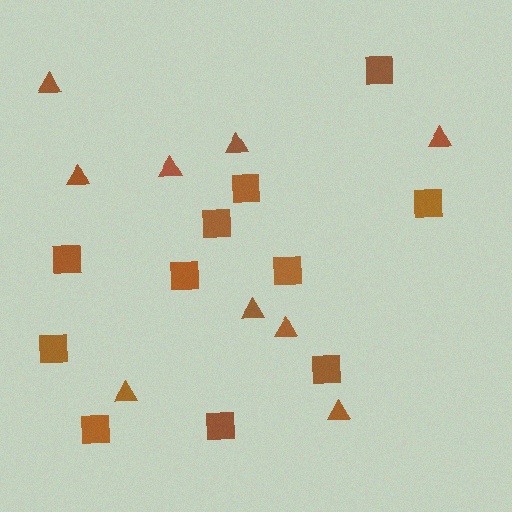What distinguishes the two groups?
There are 2 groups: one group of triangles (9) and one group of squares (11).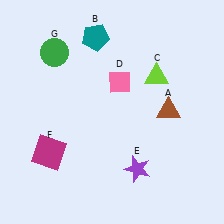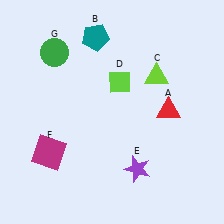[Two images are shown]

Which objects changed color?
A changed from brown to red. D changed from pink to lime.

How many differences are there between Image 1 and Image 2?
There are 2 differences between the two images.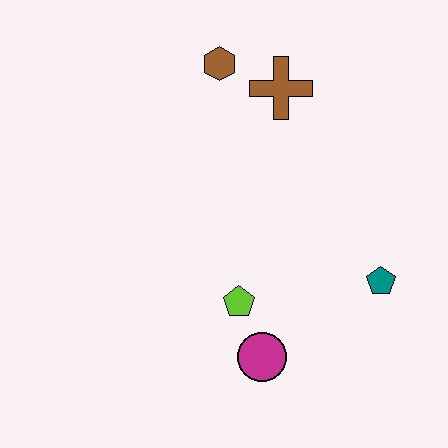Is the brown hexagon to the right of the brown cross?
No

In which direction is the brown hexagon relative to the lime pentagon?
The brown hexagon is above the lime pentagon.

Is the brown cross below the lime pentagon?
No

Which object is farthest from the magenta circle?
The brown hexagon is farthest from the magenta circle.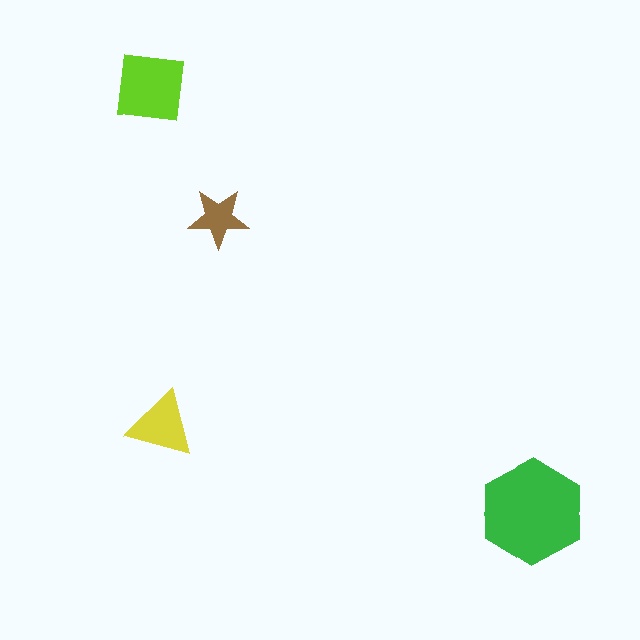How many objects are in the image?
There are 4 objects in the image.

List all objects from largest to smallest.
The green hexagon, the lime square, the yellow triangle, the brown star.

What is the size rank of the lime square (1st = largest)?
2nd.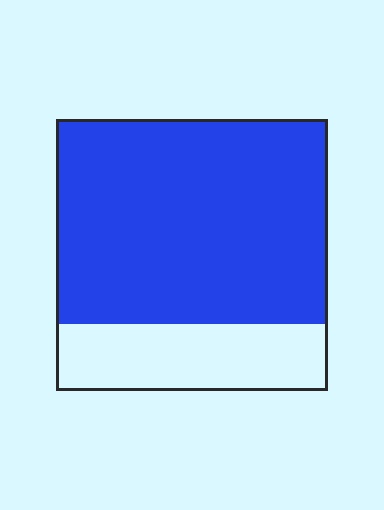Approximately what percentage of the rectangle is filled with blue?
Approximately 75%.